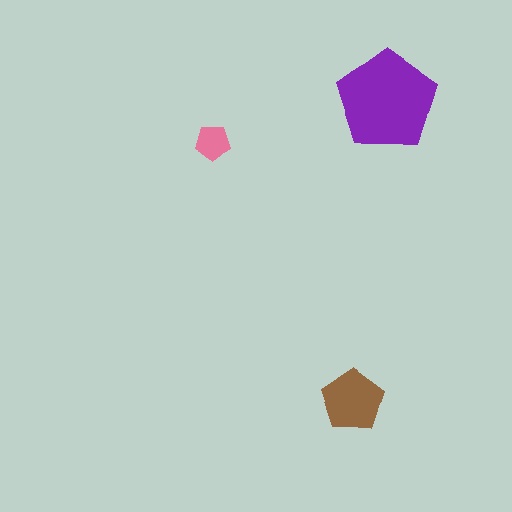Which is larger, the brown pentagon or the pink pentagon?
The brown one.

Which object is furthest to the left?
The pink pentagon is leftmost.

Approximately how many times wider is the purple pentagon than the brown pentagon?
About 1.5 times wider.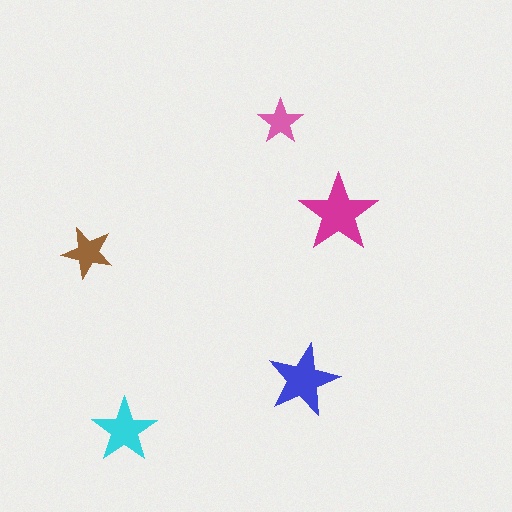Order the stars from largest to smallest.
the magenta one, the blue one, the cyan one, the brown one, the pink one.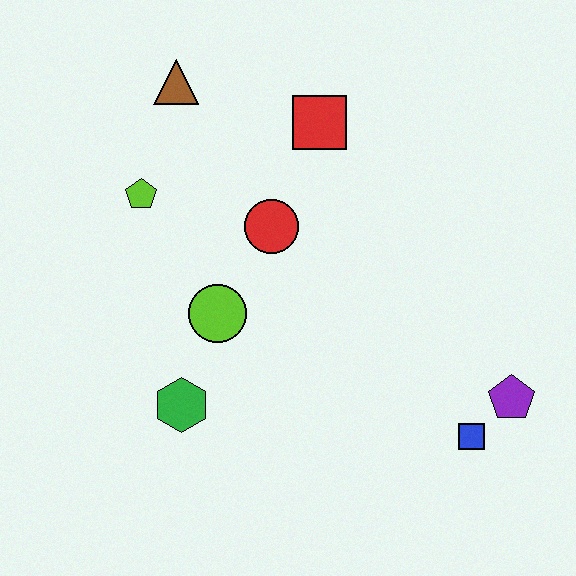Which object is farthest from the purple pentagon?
The brown triangle is farthest from the purple pentagon.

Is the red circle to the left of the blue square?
Yes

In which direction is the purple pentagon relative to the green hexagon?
The purple pentagon is to the right of the green hexagon.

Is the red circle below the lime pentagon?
Yes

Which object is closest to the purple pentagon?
The blue square is closest to the purple pentagon.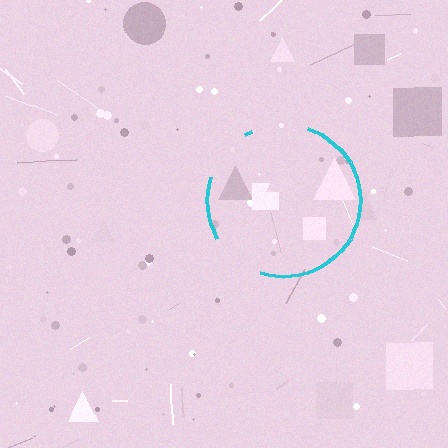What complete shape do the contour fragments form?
The contour fragments form a circle.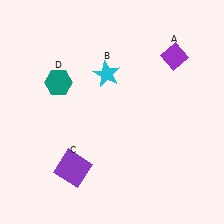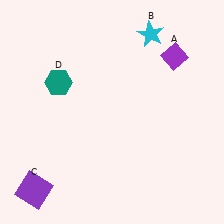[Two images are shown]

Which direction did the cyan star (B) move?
The cyan star (B) moved right.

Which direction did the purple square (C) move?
The purple square (C) moved left.